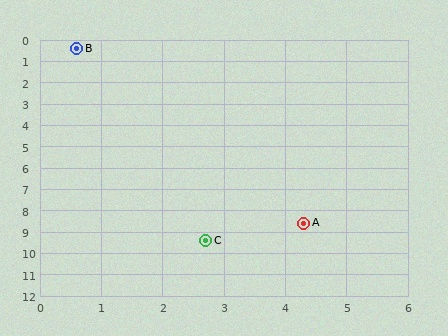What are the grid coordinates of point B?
Point B is at approximately (0.6, 0.4).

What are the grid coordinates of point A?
Point A is at approximately (4.3, 8.6).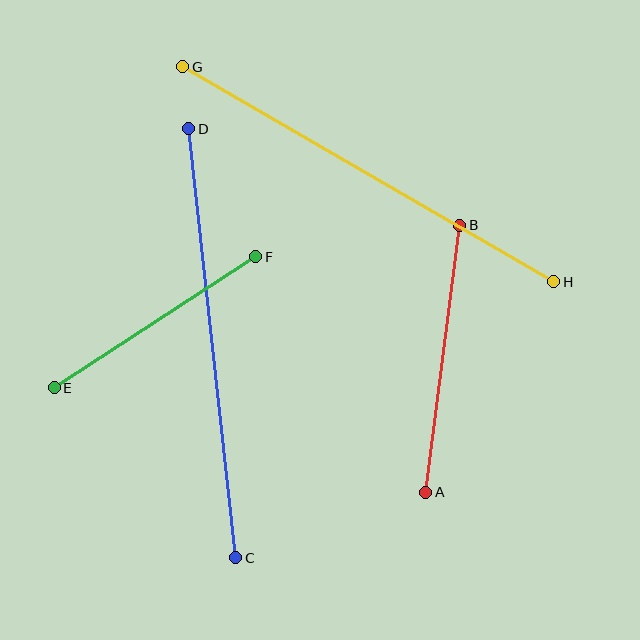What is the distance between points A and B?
The distance is approximately 269 pixels.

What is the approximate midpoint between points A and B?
The midpoint is at approximately (443, 359) pixels.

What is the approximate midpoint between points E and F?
The midpoint is at approximately (155, 322) pixels.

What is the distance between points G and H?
The distance is approximately 429 pixels.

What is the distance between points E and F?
The distance is approximately 240 pixels.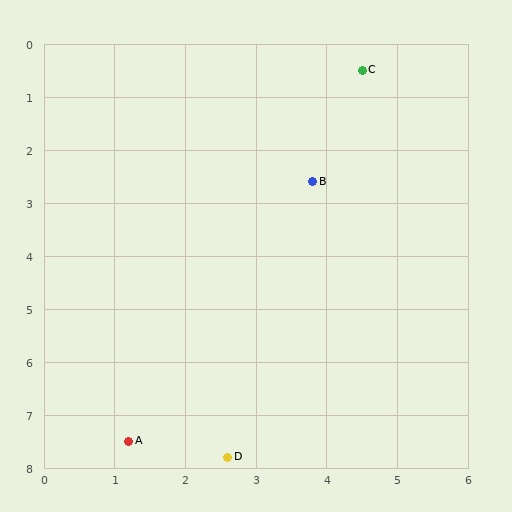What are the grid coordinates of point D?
Point D is at approximately (2.6, 7.8).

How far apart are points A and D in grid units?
Points A and D are about 1.4 grid units apart.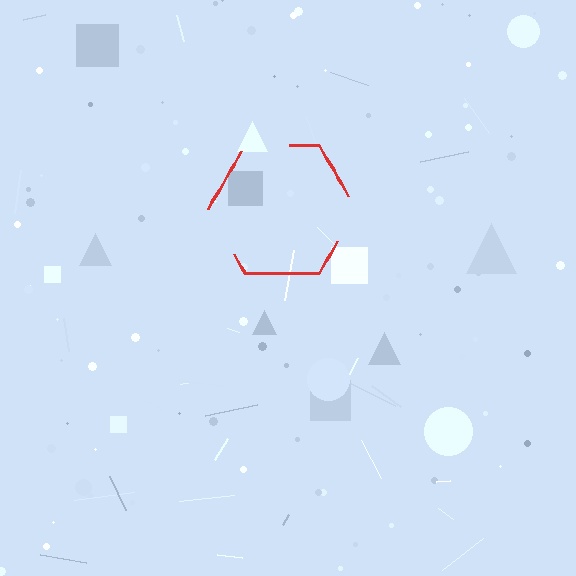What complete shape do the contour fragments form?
The contour fragments form a hexagon.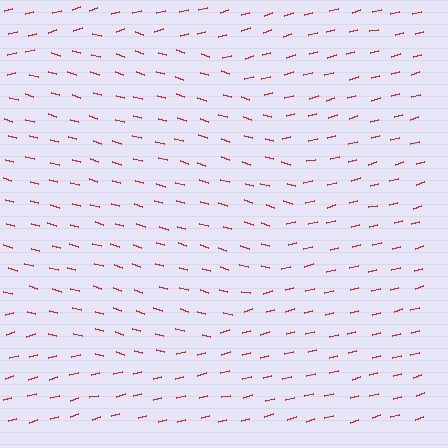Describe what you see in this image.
The image is filled with small red line segments. A circle region in the image has lines oriented differently from the surrounding lines, creating a visible texture boundary.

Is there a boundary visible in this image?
Yes, there is a texture boundary formed by a change in line orientation.